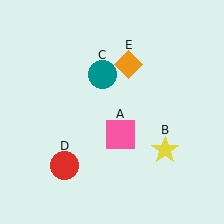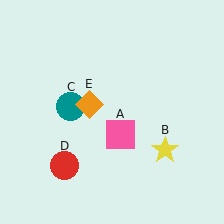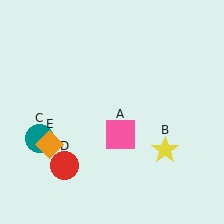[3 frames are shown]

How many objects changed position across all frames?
2 objects changed position: teal circle (object C), orange diamond (object E).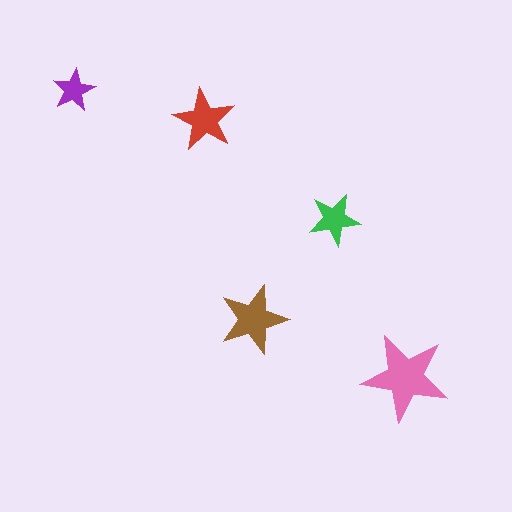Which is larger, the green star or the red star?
The red one.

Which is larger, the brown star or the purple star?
The brown one.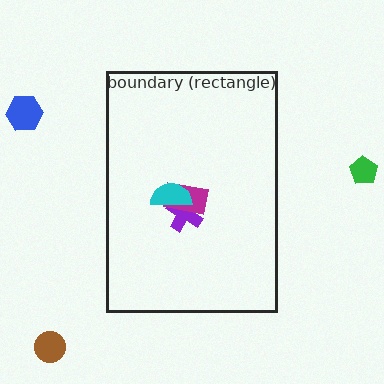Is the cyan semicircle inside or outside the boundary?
Inside.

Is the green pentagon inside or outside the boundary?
Outside.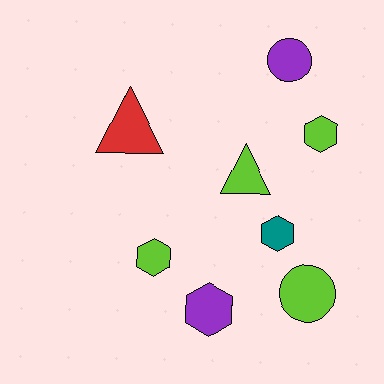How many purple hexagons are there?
There is 1 purple hexagon.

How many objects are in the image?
There are 8 objects.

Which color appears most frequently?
Lime, with 4 objects.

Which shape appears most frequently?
Hexagon, with 4 objects.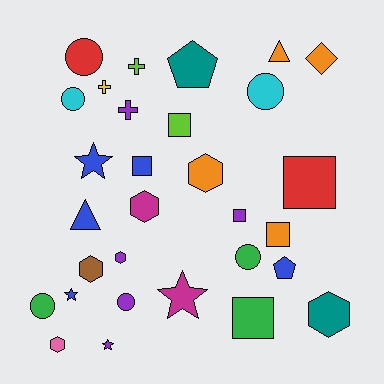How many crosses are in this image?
There are 3 crosses.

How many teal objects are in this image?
There are 2 teal objects.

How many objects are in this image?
There are 30 objects.